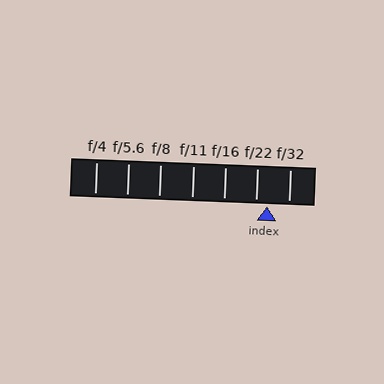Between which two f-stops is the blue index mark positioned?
The index mark is between f/22 and f/32.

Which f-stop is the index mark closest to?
The index mark is closest to f/22.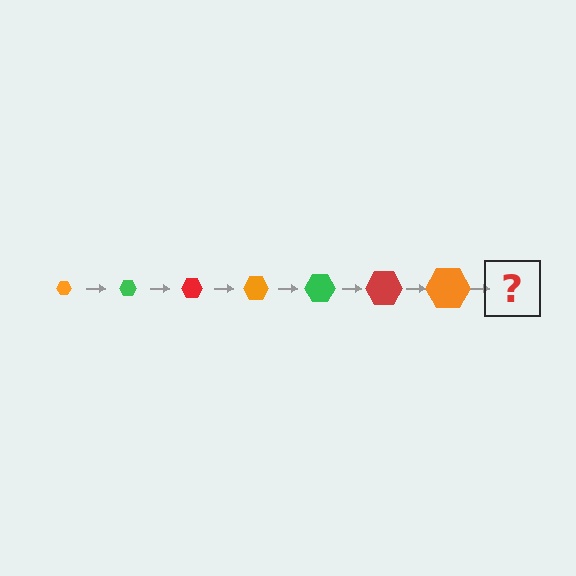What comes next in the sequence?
The next element should be a green hexagon, larger than the previous one.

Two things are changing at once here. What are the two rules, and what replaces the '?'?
The two rules are that the hexagon grows larger each step and the color cycles through orange, green, and red. The '?' should be a green hexagon, larger than the previous one.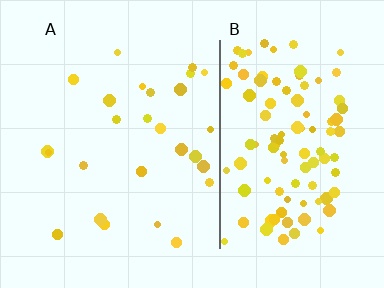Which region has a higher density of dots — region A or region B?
B (the right).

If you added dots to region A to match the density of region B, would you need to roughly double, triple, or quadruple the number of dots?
Approximately quadruple.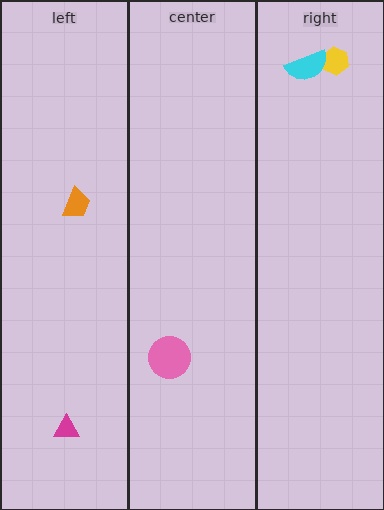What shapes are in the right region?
The yellow hexagon, the cyan semicircle.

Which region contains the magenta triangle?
The left region.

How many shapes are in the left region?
2.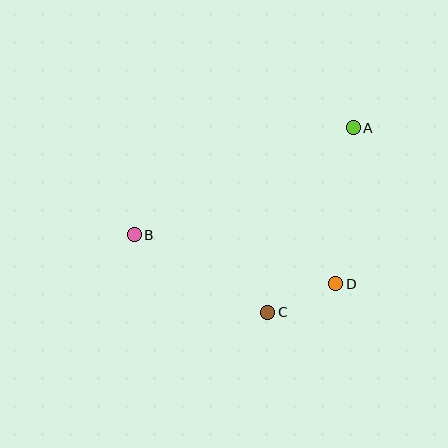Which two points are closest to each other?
Points C and D are closest to each other.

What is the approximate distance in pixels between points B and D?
The distance between B and D is approximately 208 pixels.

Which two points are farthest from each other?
Points A and B are farthest from each other.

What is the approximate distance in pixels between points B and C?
The distance between B and C is approximately 155 pixels.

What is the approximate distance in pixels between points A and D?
The distance between A and D is approximately 157 pixels.